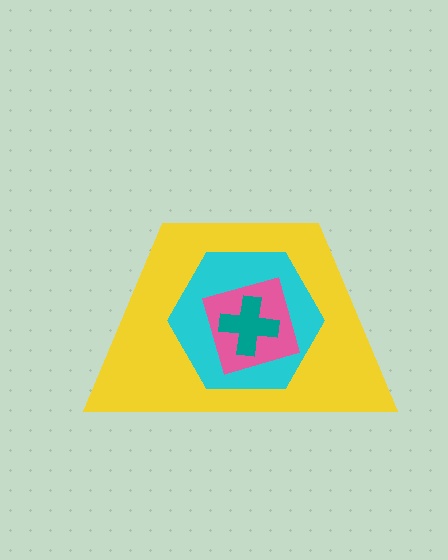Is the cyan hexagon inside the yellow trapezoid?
Yes.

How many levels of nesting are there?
4.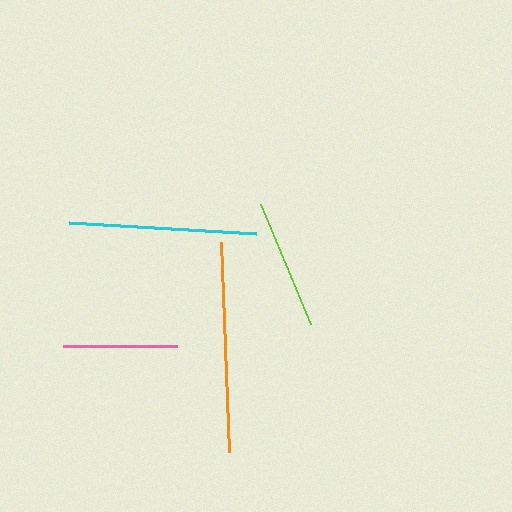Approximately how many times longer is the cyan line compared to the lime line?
The cyan line is approximately 1.4 times the length of the lime line.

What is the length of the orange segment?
The orange segment is approximately 210 pixels long.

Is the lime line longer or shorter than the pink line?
The lime line is longer than the pink line.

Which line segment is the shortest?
The pink line is the shortest at approximately 114 pixels.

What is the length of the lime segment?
The lime segment is approximately 131 pixels long.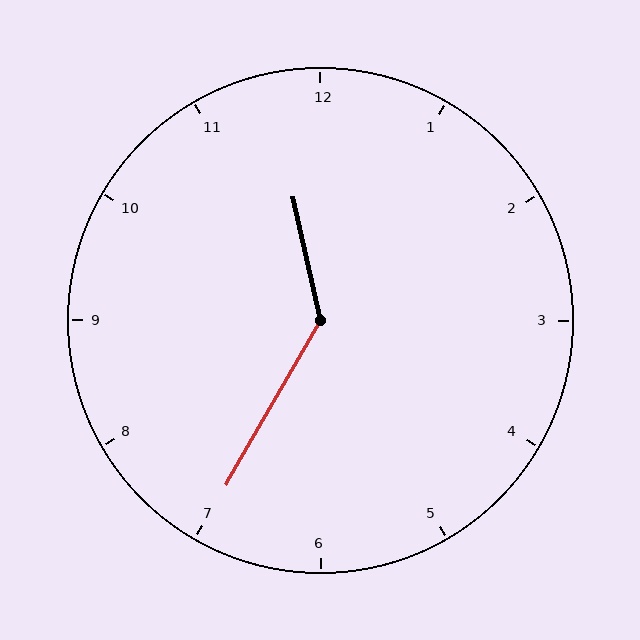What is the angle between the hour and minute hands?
Approximately 138 degrees.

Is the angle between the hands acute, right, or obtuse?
It is obtuse.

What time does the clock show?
11:35.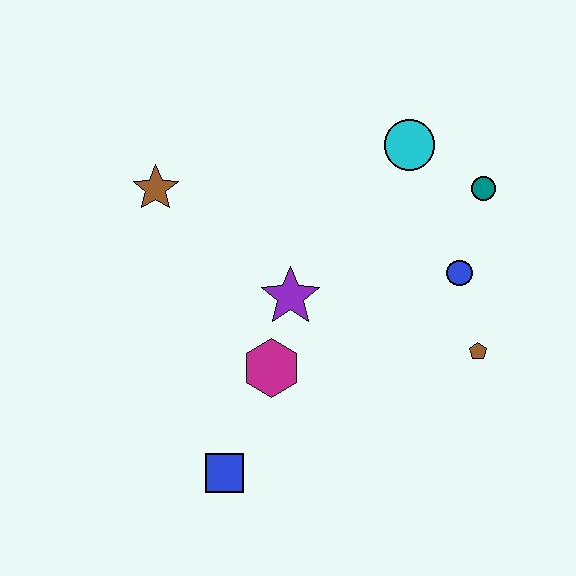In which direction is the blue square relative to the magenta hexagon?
The blue square is below the magenta hexagon.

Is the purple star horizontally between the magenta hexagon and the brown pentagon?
Yes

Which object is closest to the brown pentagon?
The blue circle is closest to the brown pentagon.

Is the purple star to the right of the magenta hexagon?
Yes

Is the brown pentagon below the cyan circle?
Yes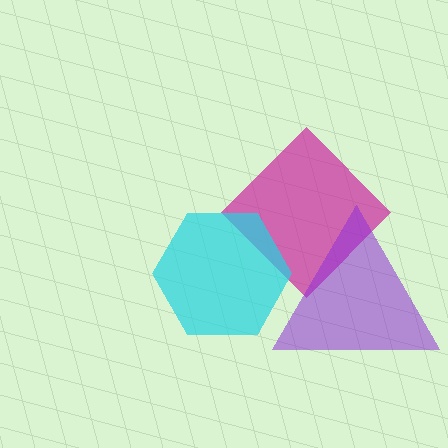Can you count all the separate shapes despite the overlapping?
Yes, there are 3 separate shapes.